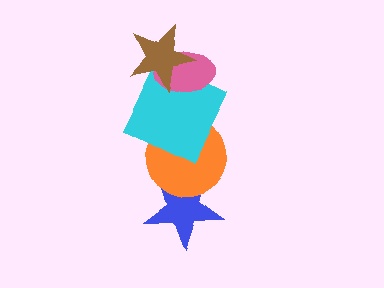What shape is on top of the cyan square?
The pink ellipse is on top of the cyan square.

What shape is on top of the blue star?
The orange circle is on top of the blue star.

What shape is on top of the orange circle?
The cyan square is on top of the orange circle.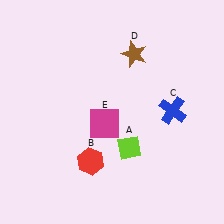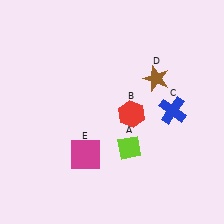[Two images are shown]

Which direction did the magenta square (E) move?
The magenta square (E) moved down.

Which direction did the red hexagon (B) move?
The red hexagon (B) moved up.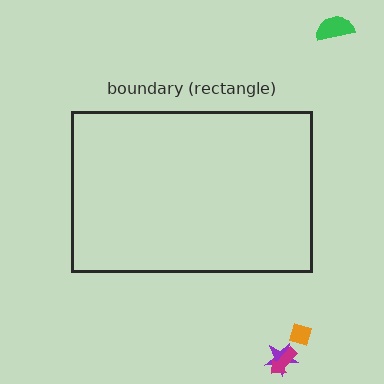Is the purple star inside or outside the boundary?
Outside.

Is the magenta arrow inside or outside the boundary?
Outside.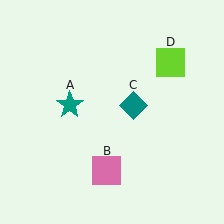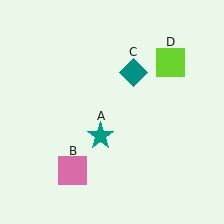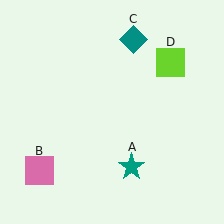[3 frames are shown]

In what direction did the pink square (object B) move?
The pink square (object B) moved left.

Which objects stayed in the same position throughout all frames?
Lime square (object D) remained stationary.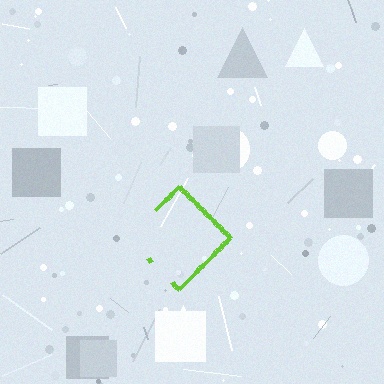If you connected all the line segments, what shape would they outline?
They would outline a diamond.